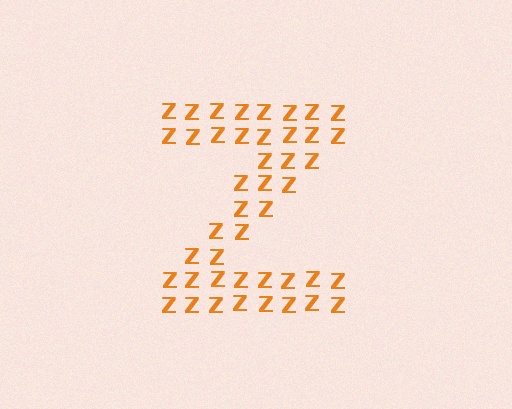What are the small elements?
The small elements are letter Z's.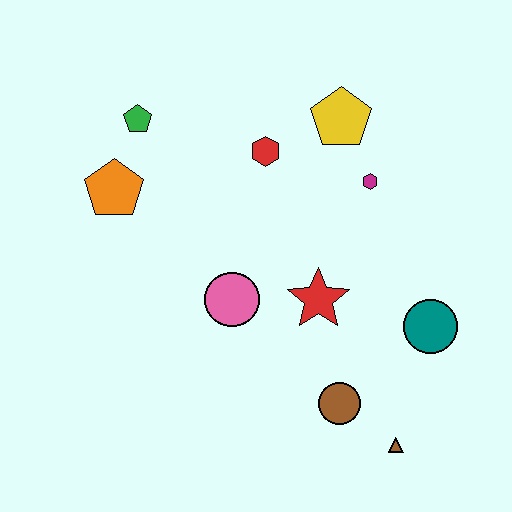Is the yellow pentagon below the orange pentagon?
No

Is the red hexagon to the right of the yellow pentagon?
No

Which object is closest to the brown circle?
The brown triangle is closest to the brown circle.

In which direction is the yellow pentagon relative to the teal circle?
The yellow pentagon is above the teal circle.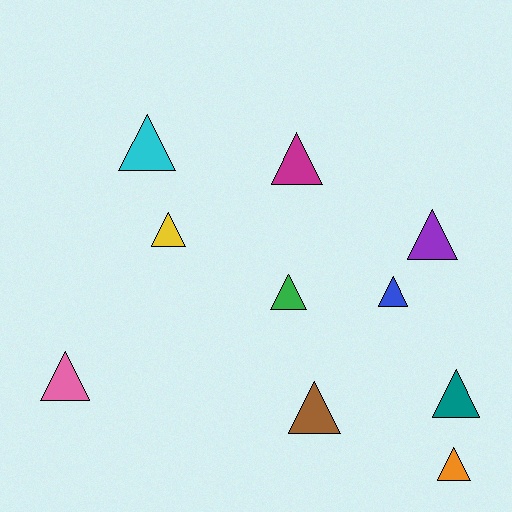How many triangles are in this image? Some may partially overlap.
There are 10 triangles.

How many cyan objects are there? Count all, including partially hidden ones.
There is 1 cyan object.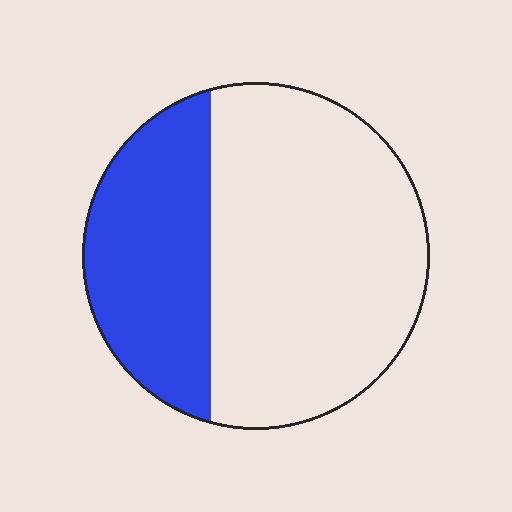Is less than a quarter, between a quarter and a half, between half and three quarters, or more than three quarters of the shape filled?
Between a quarter and a half.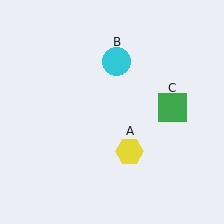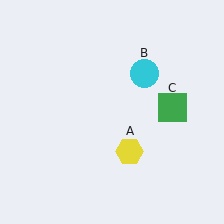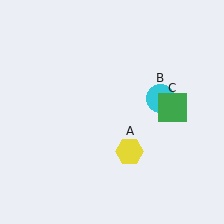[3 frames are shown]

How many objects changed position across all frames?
1 object changed position: cyan circle (object B).